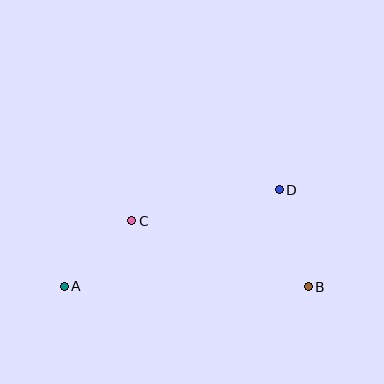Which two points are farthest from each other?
Points A and B are farthest from each other.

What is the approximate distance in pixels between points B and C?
The distance between B and C is approximately 189 pixels.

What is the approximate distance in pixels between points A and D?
The distance between A and D is approximately 236 pixels.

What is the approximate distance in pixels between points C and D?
The distance between C and D is approximately 151 pixels.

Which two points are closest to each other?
Points A and C are closest to each other.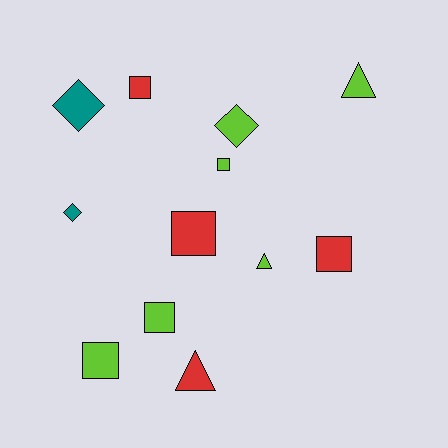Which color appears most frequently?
Lime, with 6 objects.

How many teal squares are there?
There are no teal squares.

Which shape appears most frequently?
Square, with 6 objects.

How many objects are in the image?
There are 12 objects.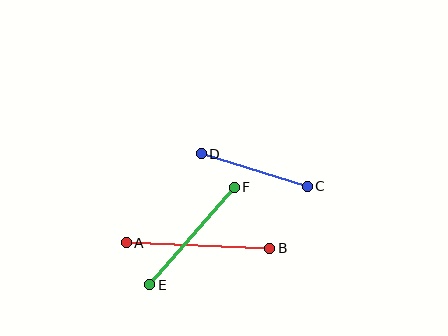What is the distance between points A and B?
The distance is approximately 144 pixels.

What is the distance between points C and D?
The distance is approximately 111 pixels.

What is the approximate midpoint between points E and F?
The midpoint is at approximately (192, 236) pixels.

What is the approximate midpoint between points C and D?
The midpoint is at approximately (254, 170) pixels.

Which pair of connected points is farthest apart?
Points A and B are farthest apart.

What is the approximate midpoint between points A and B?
The midpoint is at approximately (198, 245) pixels.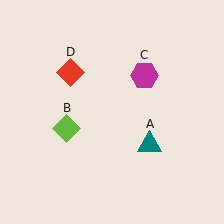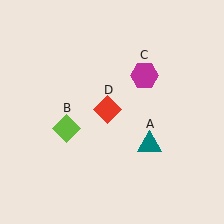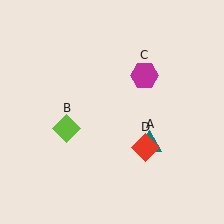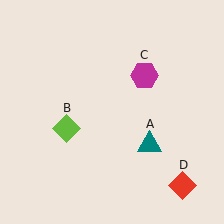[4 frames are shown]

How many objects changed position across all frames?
1 object changed position: red diamond (object D).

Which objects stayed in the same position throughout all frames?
Teal triangle (object A) and lime diamond (object B) and magenta hexagon (object C) remained stationary.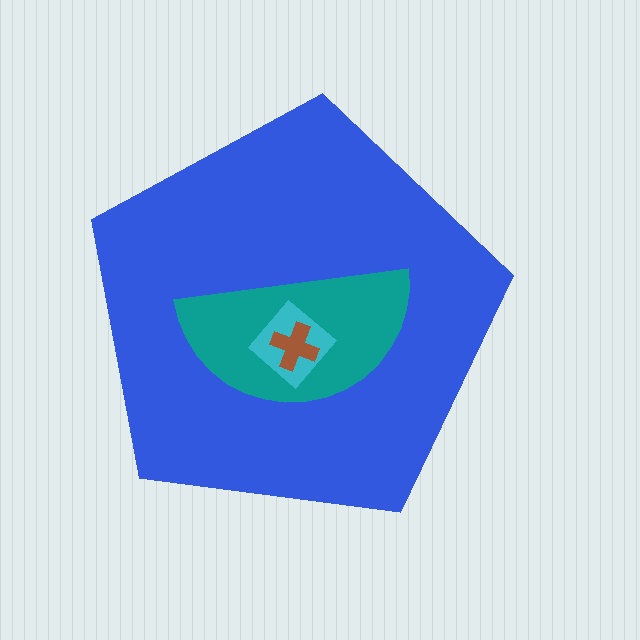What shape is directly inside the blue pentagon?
The teal semicircle.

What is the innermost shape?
The brown cross.